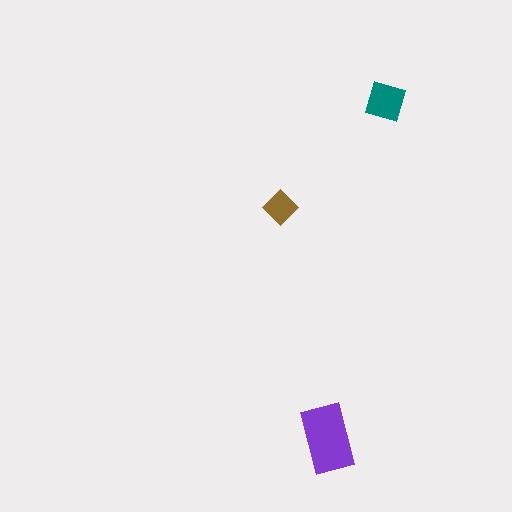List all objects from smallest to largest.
The brown diamond, the teal square, the purple rectangle.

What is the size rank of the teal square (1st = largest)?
2nd.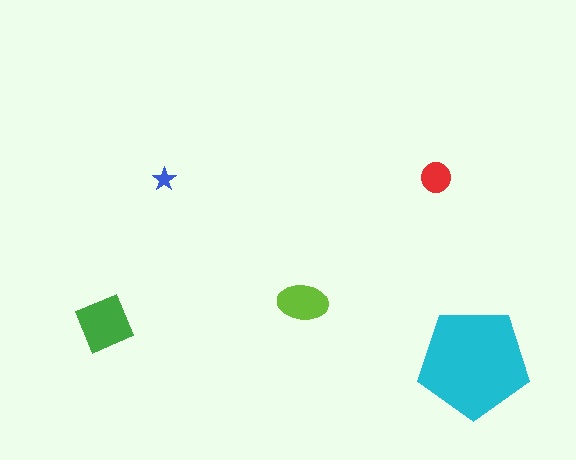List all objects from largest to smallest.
The cyan pentagon, the green diamond, the lime ellipse, the red circle, the blue star.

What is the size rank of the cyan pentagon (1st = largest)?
1st.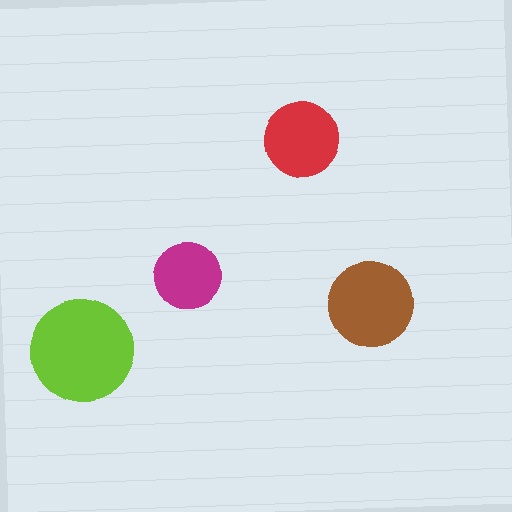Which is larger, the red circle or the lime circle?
The lime one.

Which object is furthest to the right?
The brown circle is rightmost.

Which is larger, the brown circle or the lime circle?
The lime one.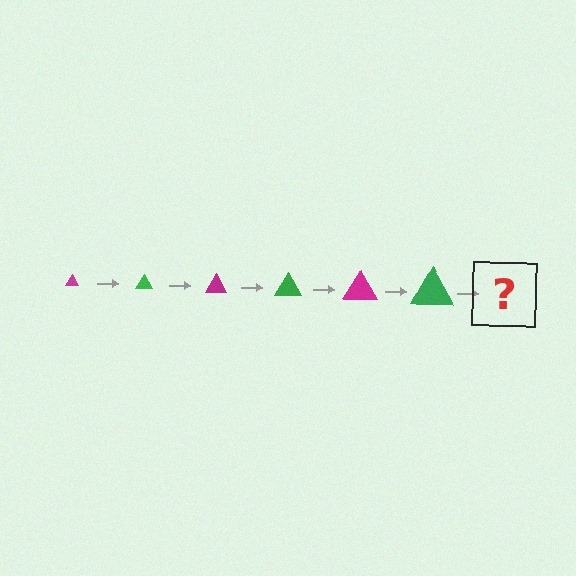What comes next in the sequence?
The next element should be a magenta triangle, larger than the previous one.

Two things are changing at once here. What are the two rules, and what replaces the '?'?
The two rules are that the triangle grows larger each step and the color cycles through magenta and green. The '?' should be a magenta triangle, larger than the previous one.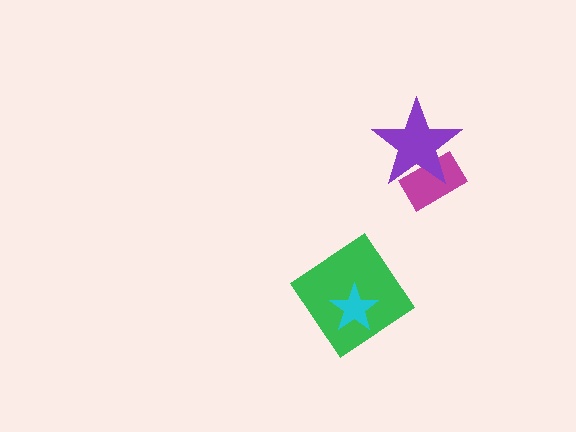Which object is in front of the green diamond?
The cyan star is in front of the green diamond.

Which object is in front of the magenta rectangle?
The purple star is in front of the magenta rectangle.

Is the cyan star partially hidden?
No, no other shape covers it.